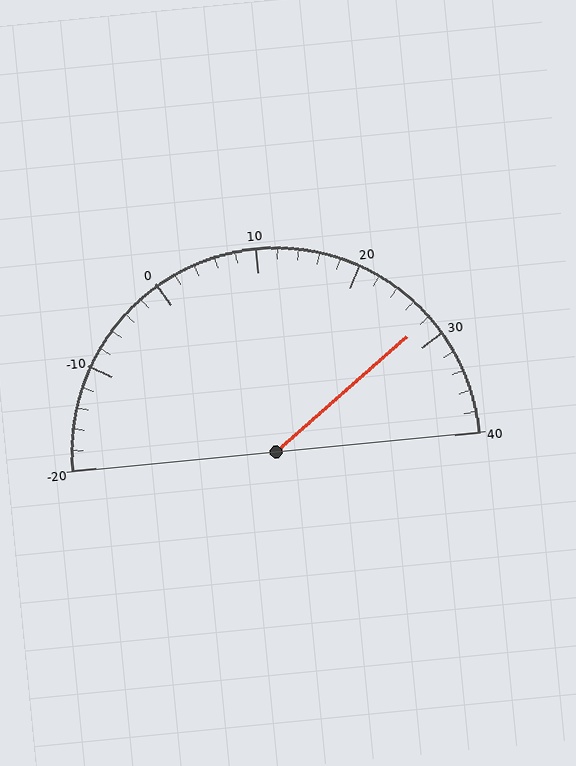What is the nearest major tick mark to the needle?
The nearest major tick mark is 30.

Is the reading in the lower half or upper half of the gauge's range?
The reading is in the upper half of the range (-20 to 40).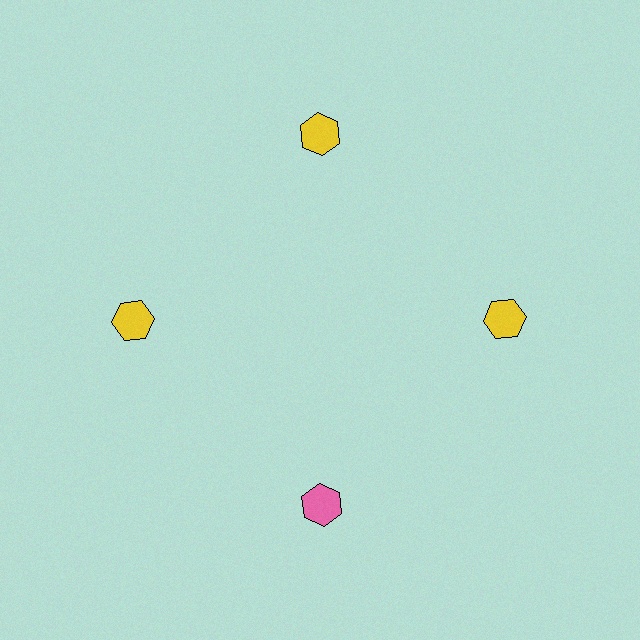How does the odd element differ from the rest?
It has a different color: pink instead of yellow.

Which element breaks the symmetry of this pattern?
The pink hexagon at roughly the 6 o'clock position breaks the symmetry. All other shapes are yellow hexagons.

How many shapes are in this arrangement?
There are 4 shapes arranged in a ring pattern.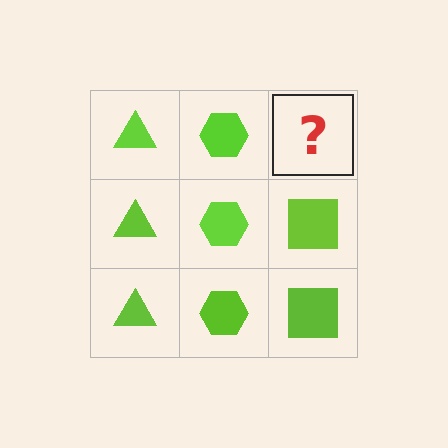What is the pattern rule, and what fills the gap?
The rule is that each column has a consistent shape. The gap should be filled with a lime square.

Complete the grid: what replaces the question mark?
The question mark should be replaced with a lime square.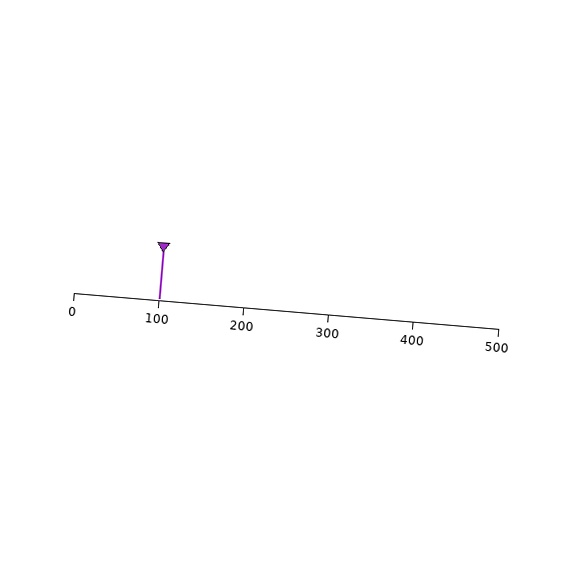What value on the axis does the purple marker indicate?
The marker indicates approximately 100.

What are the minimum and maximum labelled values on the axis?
The axis runs from 0 to 500.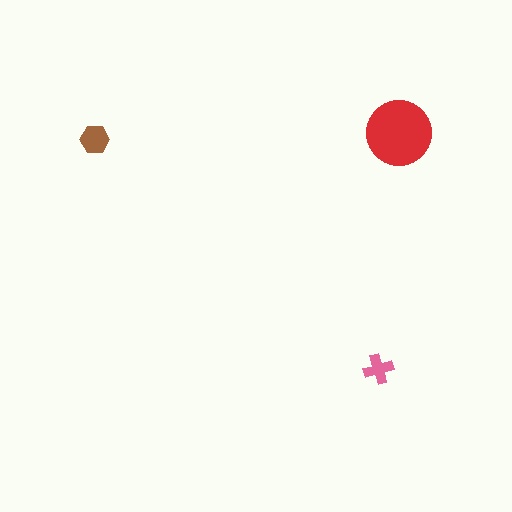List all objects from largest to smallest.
The red circle, the brown hexagon, the pink cross.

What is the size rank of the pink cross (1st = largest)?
3rd.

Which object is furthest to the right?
The red circle is rightmost.